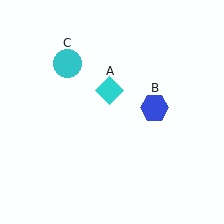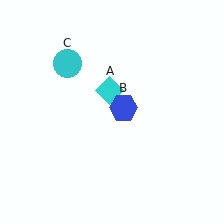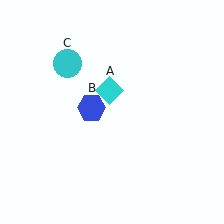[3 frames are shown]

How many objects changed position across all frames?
1 object changed position: blue hexagon (object B).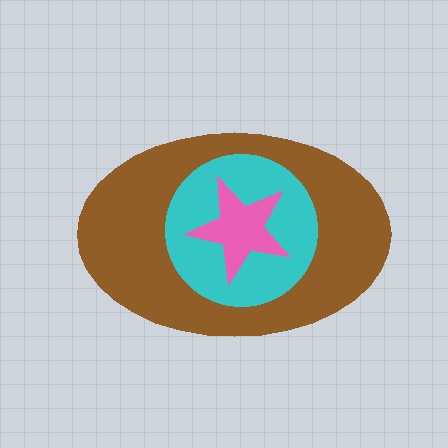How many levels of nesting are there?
3.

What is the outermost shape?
The brown ellipse.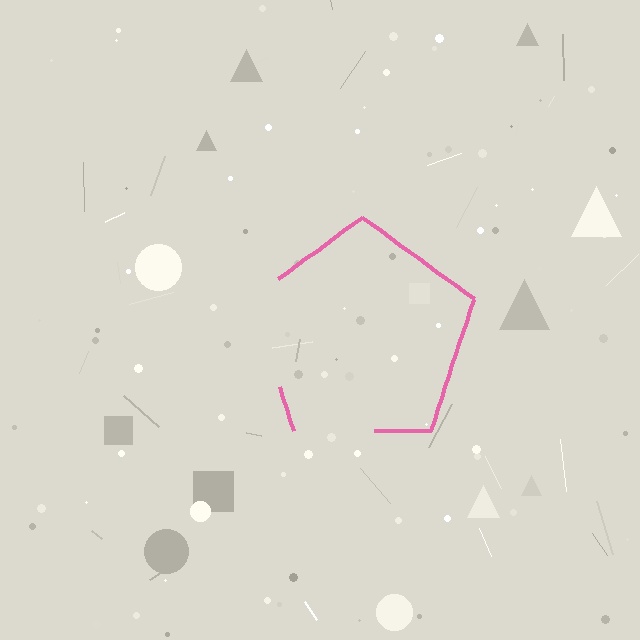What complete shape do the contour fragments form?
The contour fragments form a pentagon.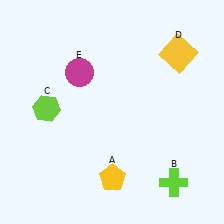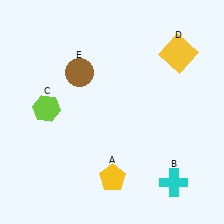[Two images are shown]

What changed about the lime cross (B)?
In Image 1, B is lime. In Image 2, it changed to cyan.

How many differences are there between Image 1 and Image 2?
There are 2 differences between the two images.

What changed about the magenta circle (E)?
In Image 1, E is magenta. In Image 2, it changed to brown.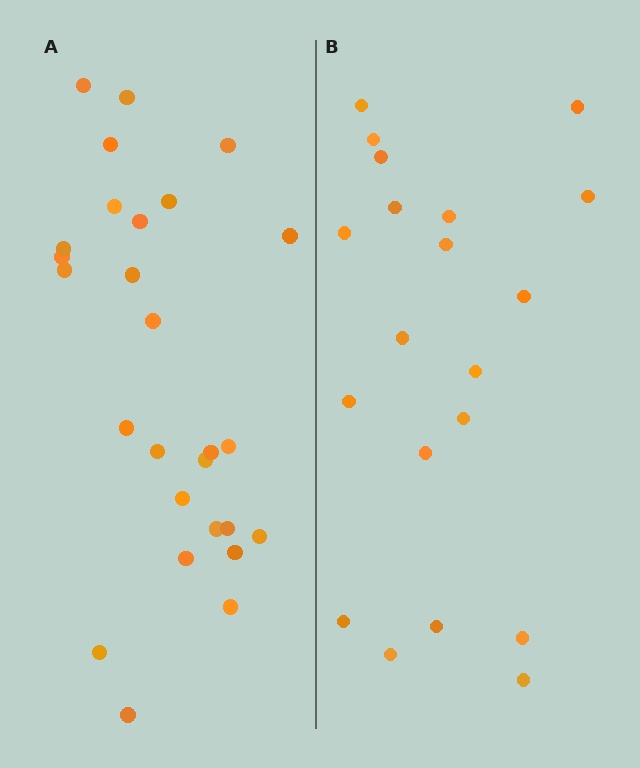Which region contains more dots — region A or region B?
Region A (the left region) has more dots.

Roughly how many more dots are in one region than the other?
Region A has roughly 8 or so more dots than region B.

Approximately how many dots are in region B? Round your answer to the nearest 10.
About 20 dots.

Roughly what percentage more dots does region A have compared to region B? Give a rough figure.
About 35% more.